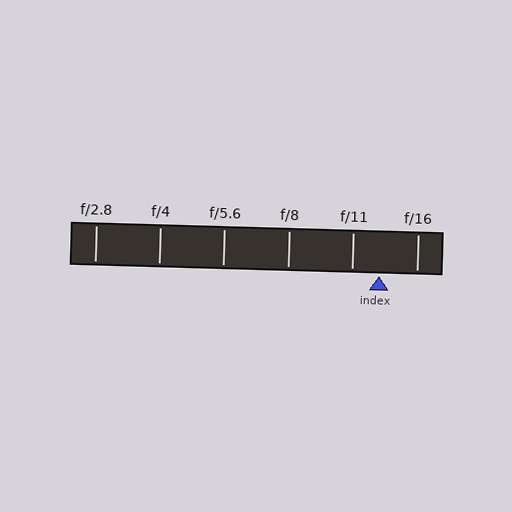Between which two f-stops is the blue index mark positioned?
The index mark is between f/11 and f/16.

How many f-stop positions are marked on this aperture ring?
There are 6 f-stop positions marked.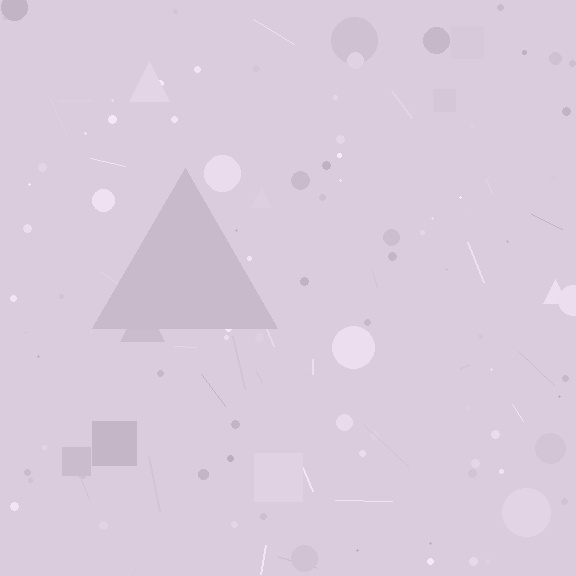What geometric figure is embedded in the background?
A triangle is embedded in the background.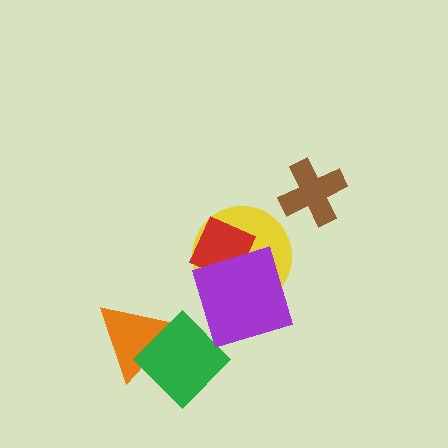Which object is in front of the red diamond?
The purple square is in front of the red diamond.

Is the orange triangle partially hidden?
Yes, it is partially covered by another shape.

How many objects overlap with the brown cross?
0 objects overlap with the brown cross.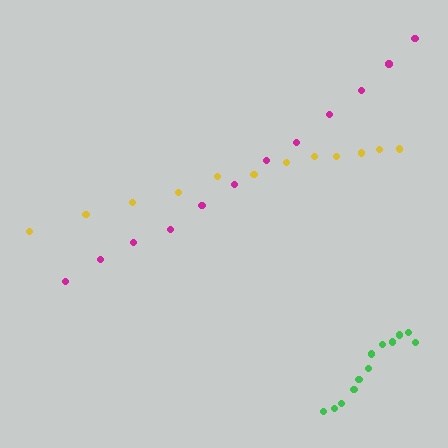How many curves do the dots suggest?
There are 3 distinct paths.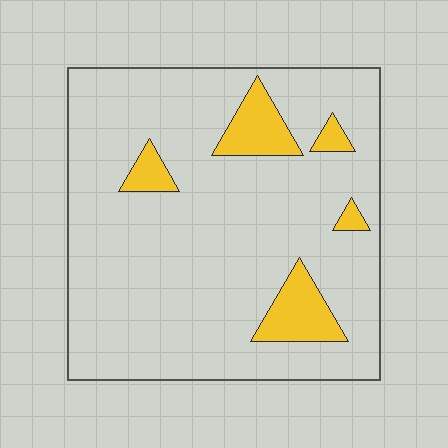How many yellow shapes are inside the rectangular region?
5.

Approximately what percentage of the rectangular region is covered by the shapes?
Approximately 10%.